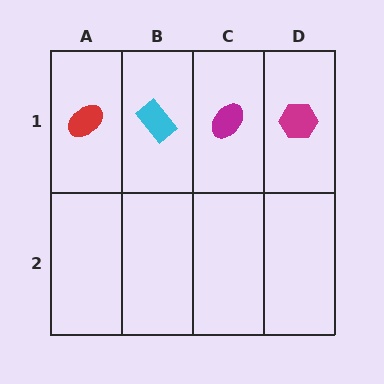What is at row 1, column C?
A magenta ellipse.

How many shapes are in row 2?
0 shapes.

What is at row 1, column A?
A red ellipse.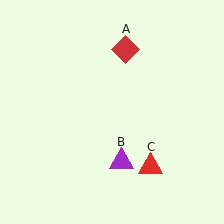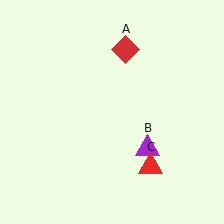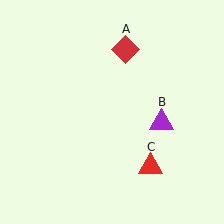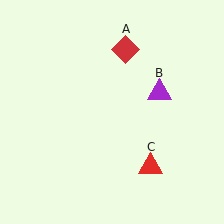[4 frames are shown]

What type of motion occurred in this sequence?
The purple triangle (object B) rotated counterclockwise around the center of the scene.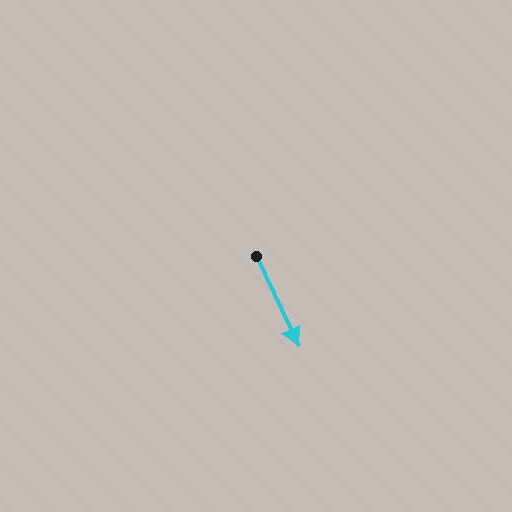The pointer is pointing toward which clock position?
Roughly 5 o'clock.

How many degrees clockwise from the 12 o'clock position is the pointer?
Approximately 155 degrees.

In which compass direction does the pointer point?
Southeast.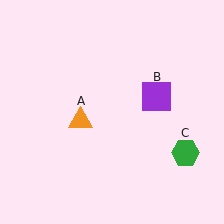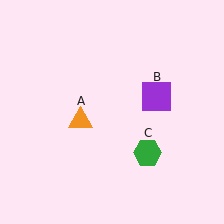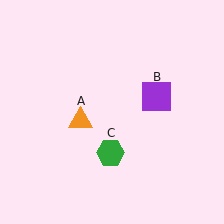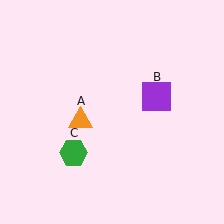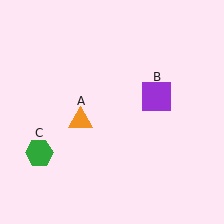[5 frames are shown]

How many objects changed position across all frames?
1 object changed position: green hexagon (object C).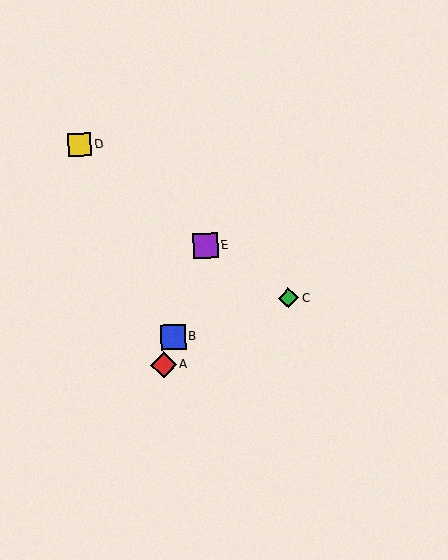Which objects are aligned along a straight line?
Objects A, B, E are aligned along a straight line.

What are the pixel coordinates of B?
Object B is at (173, 337).